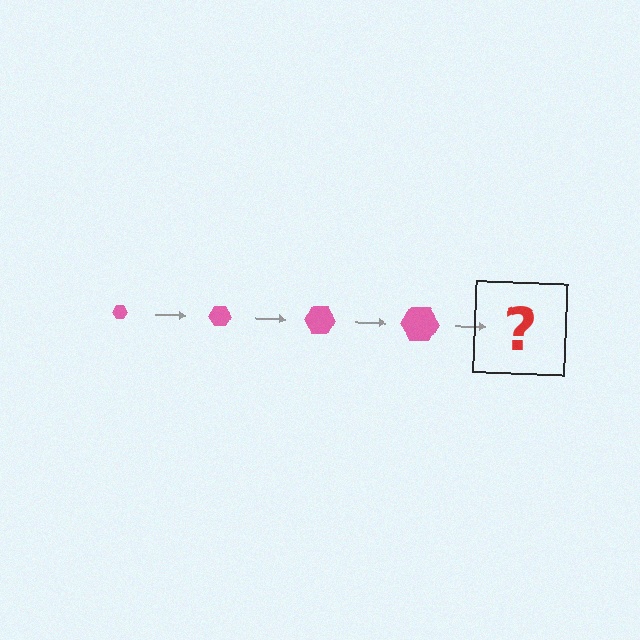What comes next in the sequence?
The next element should be a pink hexagon, larger than the previous one.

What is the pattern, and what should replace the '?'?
The pattern is that the hexagon gets progressively larger each step. The '?' should be a pink hexagon, larger than the previous one.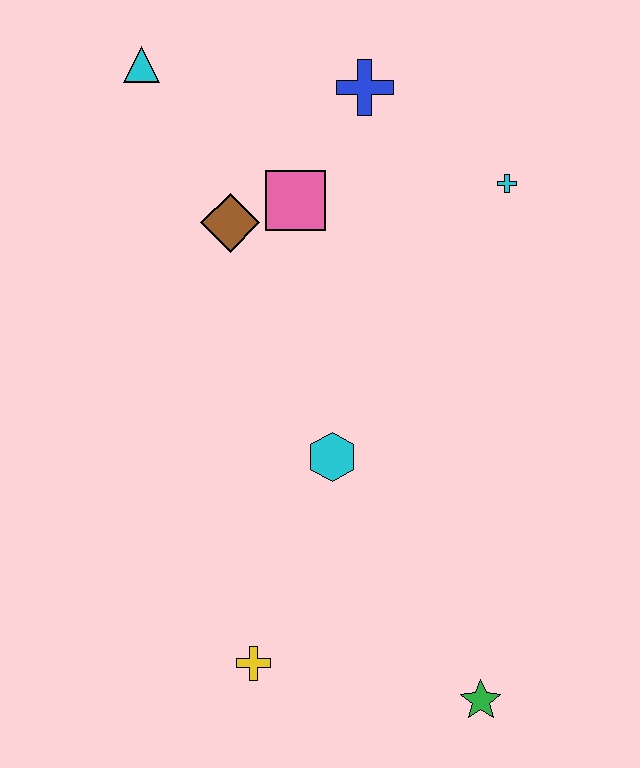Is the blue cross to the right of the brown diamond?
Yes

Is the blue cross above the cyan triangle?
No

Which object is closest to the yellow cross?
The cyan hexagon is closest to the yellow cross.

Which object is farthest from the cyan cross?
The yellow cross is farthest from the cyan cross.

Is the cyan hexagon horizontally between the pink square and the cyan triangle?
No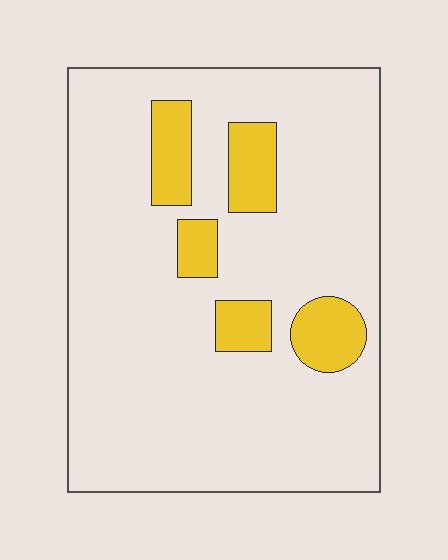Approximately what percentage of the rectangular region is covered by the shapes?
Approximately 15%.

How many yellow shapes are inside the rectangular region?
5.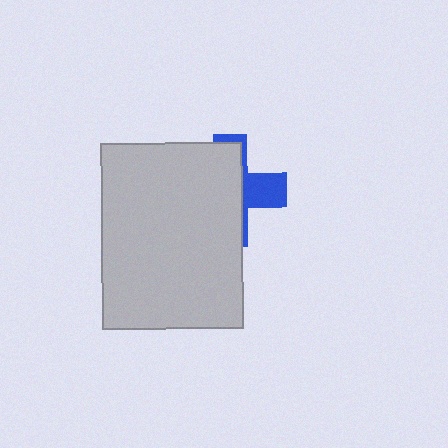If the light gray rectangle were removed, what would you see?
You would see the complete blue cross.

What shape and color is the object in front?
The object in front is a light gray rectangle.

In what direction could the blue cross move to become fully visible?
The blue cross could move right. That would shift it out from behind the light gray rectangle entirely.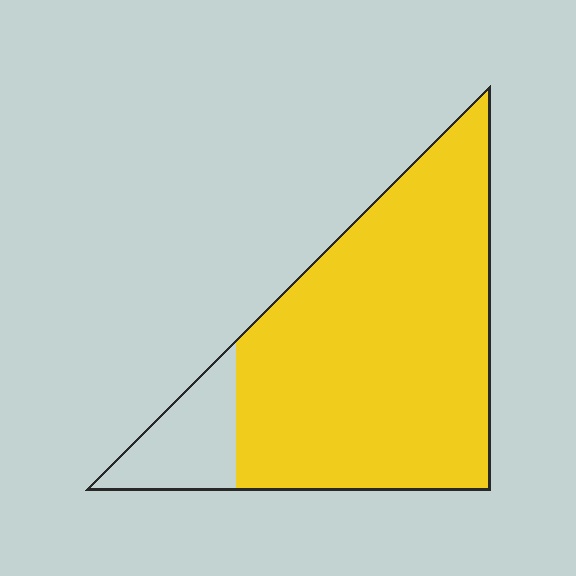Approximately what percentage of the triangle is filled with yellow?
Approximately 85%.